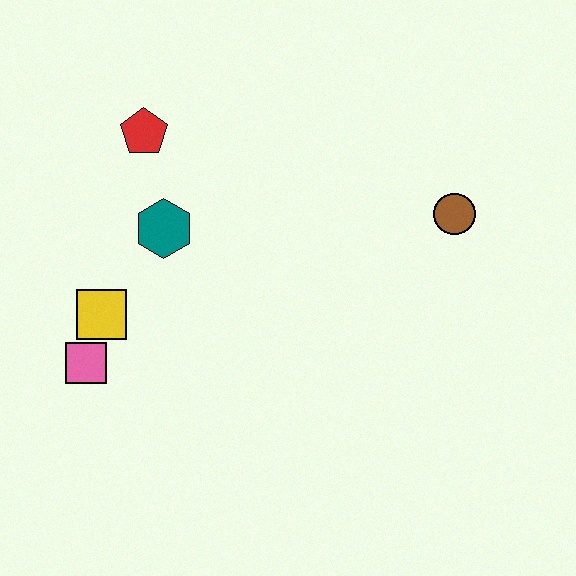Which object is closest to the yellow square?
The pink square is closest to the yellow square.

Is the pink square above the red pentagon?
No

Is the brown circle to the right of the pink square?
Yes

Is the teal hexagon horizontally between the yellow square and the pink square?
No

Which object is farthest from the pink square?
The brown circle is farthest from the pink square.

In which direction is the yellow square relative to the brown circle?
The yellow square is to the left of the brown circle.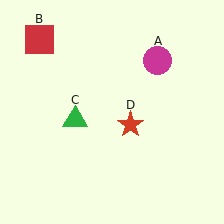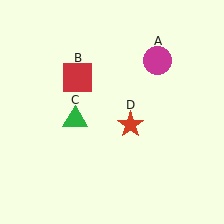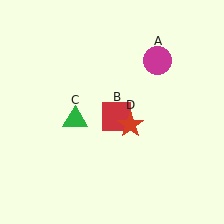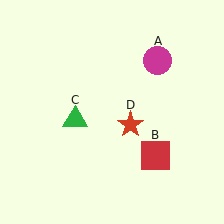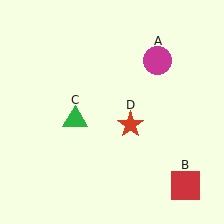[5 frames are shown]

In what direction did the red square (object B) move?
The red square (object B) moved down and to the right.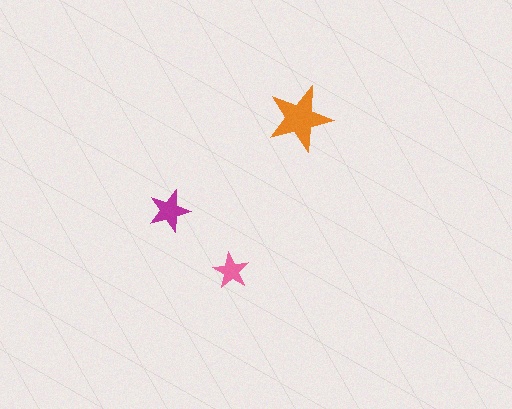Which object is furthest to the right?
The orange star is rightmost.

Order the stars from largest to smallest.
the orange one, the magenta one, the pink one.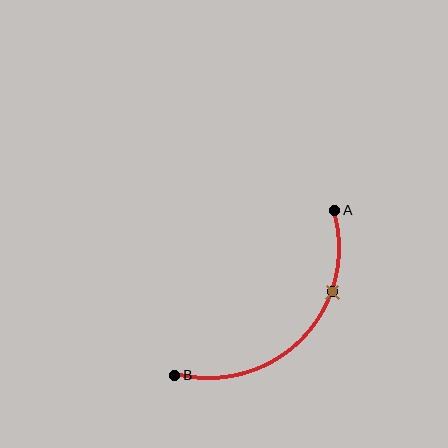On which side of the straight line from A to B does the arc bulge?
The arc bulges below and to the right of the straight line connecting A and B.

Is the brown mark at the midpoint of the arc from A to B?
No. The brown mark lies on the arc but is closer to endpoint A. The arc midpoint would be at the point on the curve equidistant along the arc from both A and B.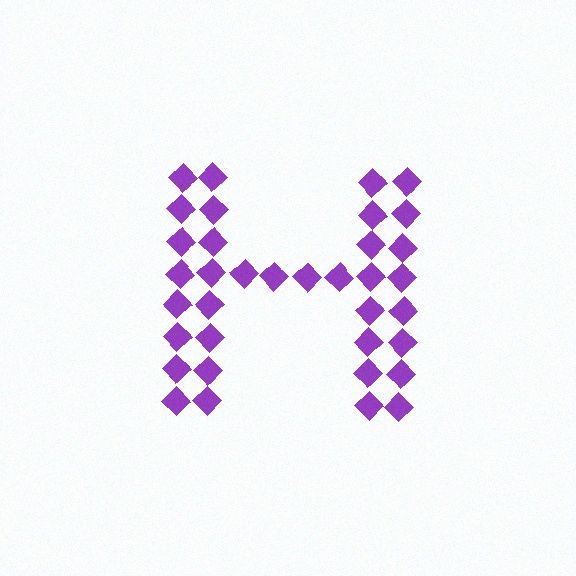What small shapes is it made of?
It is made of small diamonds.